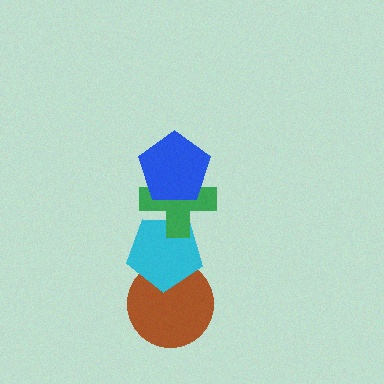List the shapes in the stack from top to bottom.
From top to bottom: the blue pentagon, the green cross, the cyan pentagon, the brown circle.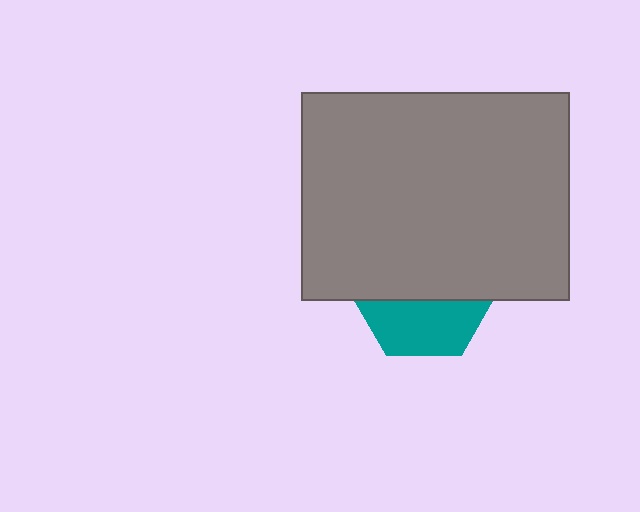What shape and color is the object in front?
The object in front is a gray rectangle.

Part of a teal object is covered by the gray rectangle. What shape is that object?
It is a hexagon.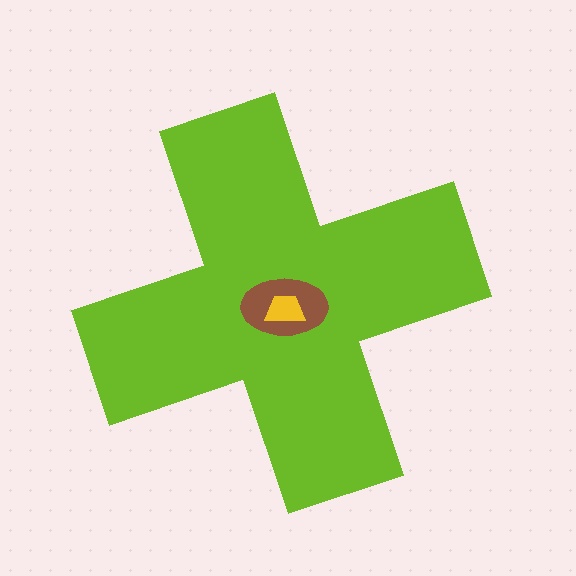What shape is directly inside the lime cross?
The brown ellipse.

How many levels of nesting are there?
3.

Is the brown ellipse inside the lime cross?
Yes.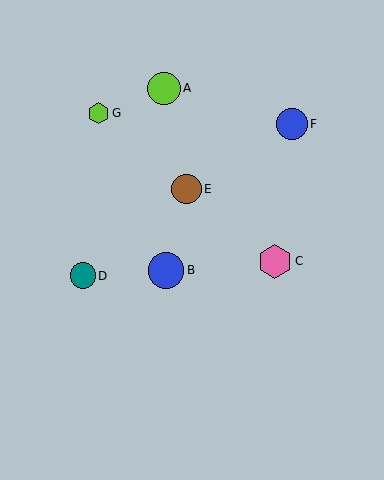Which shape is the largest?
The blue circle (labeled B) is the largest.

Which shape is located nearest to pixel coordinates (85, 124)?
The lime hexagon (labeled G) at (99, 113) is nearest to that location.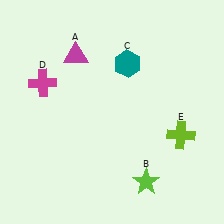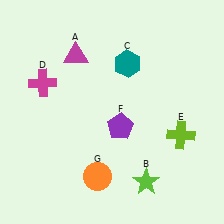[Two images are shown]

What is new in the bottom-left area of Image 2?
An orange circle (G) was added in the bottom-left area of Image 2.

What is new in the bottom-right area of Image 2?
A purple pentagon (F) was added in the bottom-right area of Image 2.